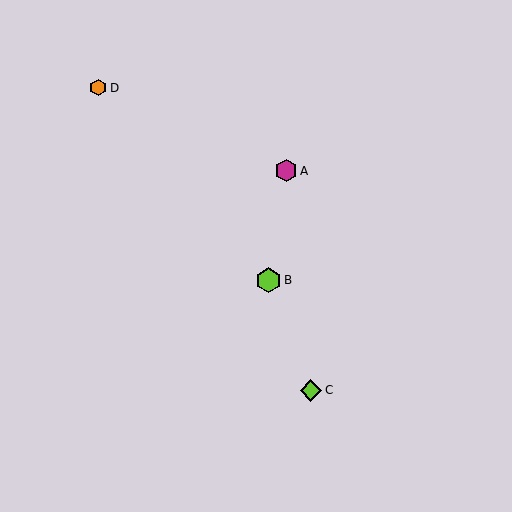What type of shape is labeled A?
Shape A is a magenta hexagon.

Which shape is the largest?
The lime hexagon (labeled B) is the largest.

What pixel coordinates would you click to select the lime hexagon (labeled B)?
Click at (269, 280) to select the lime hexagon B.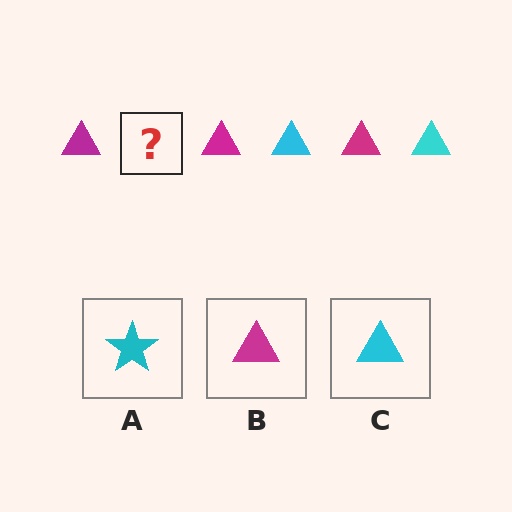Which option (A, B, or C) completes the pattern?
C.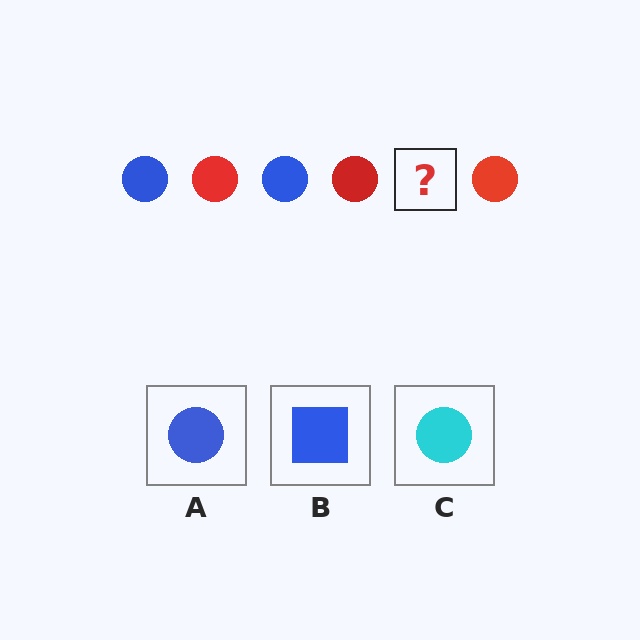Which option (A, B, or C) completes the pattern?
A.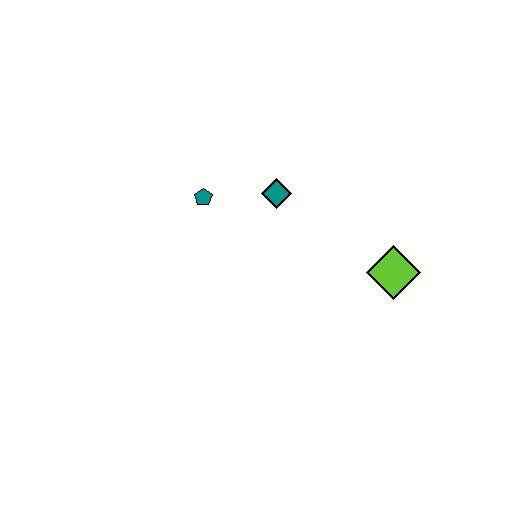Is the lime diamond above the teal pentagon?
No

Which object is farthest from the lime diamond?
The teal pentagon is farthest from the lime diamond.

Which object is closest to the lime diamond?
The teal diamond is closest to the lime diamond.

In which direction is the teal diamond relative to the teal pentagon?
The teal diamond is to the right of the teal pentagon.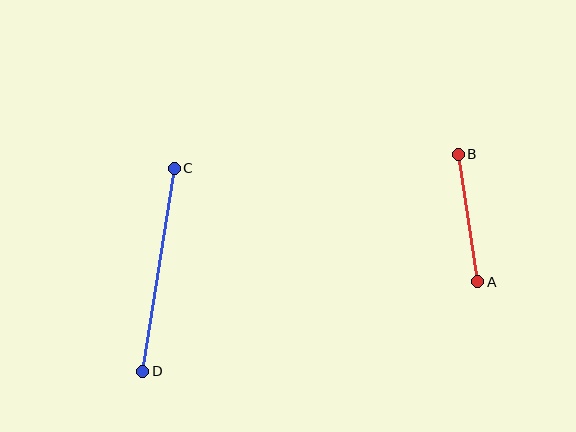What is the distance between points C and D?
The distance is approximately 205 pixels.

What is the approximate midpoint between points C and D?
The midpoint is at approximately (159, 270) pixels.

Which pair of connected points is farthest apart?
Points C and D are farthest apart.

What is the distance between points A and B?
The distance is approximately 129 pixels.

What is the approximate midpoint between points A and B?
The midpoint is at approximately (468, 218) pixels.